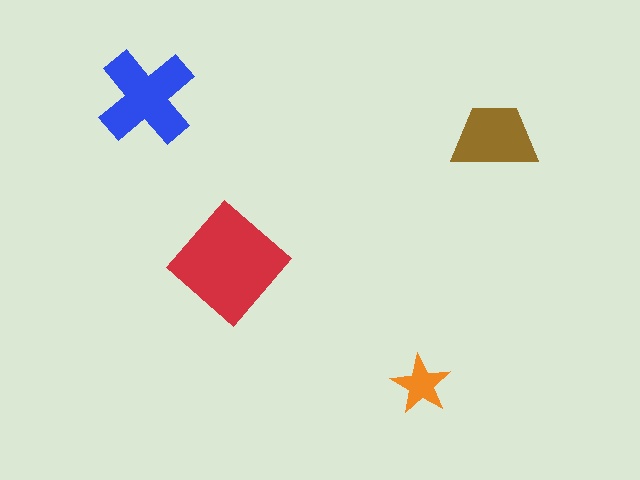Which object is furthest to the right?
The brown trapezoid is rightmost.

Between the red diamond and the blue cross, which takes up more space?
The red diamond.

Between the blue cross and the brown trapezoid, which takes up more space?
The blue cross.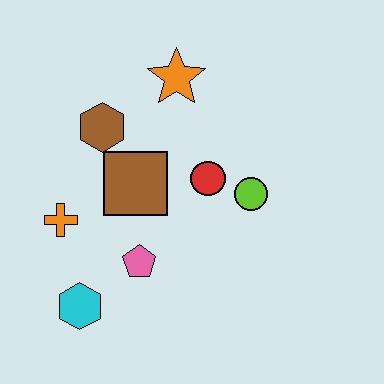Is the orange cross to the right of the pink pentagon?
No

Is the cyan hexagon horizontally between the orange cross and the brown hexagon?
Yes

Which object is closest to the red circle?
The lime circle is closest to the red circle.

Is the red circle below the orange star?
Yes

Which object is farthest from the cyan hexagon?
The orange star is farthest from the cyan hexagon.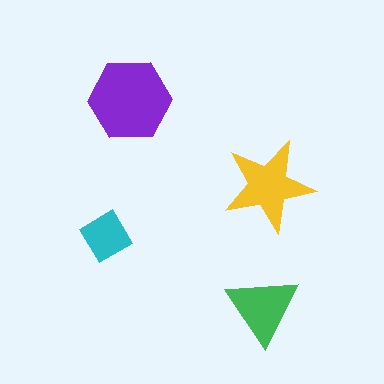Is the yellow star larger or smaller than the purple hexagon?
Smaller.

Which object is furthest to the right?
The yellow star is rightmost.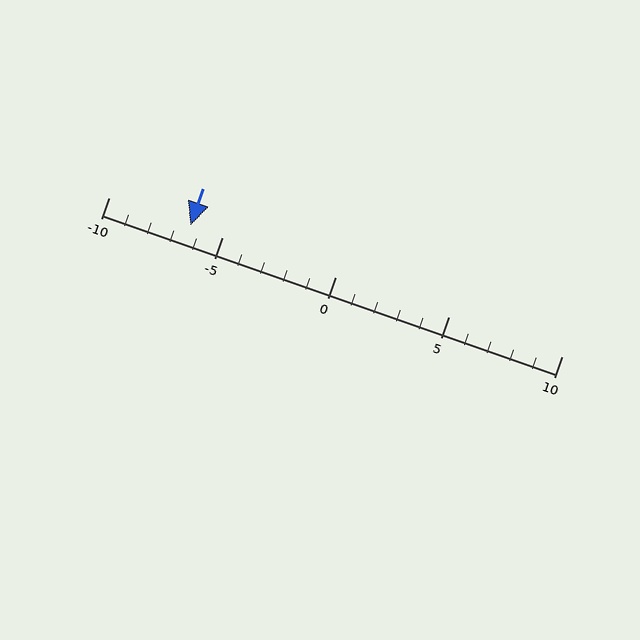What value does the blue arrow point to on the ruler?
The blue arrow points to approximately -6.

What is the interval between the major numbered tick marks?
The major tick marks are spaced 5 units apart.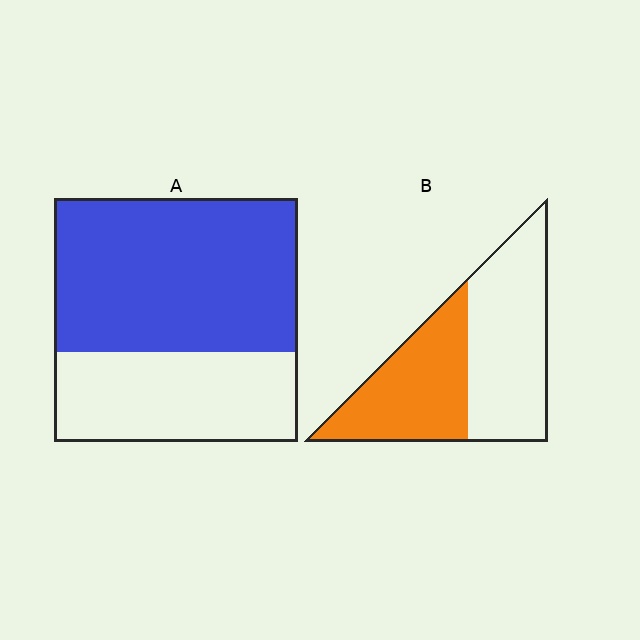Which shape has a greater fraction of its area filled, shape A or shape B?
Shape A.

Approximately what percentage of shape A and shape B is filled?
A is approximately 65% and B is approximately 45%.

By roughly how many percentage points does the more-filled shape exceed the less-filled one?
By roughly 20 percentage points (A over B).